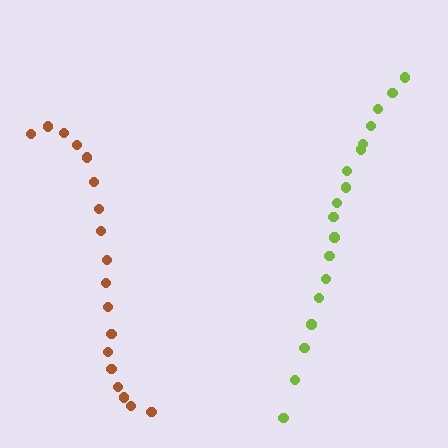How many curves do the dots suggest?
There are 2 distinct paths.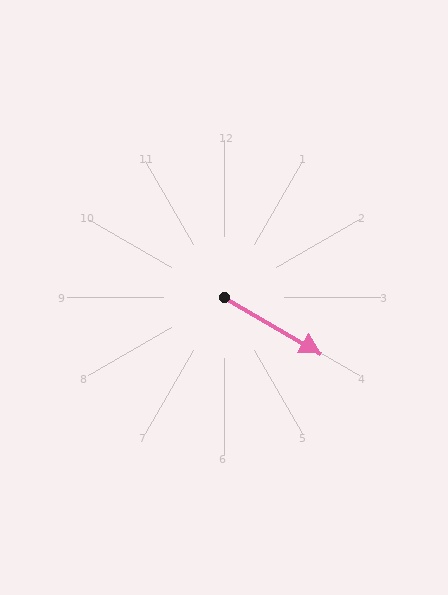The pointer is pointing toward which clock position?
Roughly 4 o'clock.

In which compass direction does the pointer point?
Southeast.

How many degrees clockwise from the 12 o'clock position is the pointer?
Approximately 120 degrees.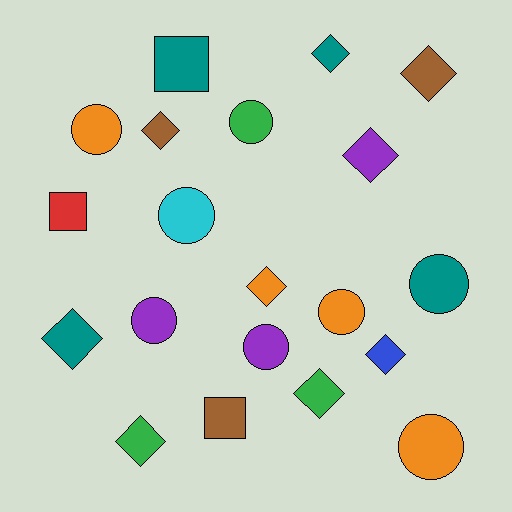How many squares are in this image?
There are 3 squares.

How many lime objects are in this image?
There are no lime objects.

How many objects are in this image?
There are 20 objects.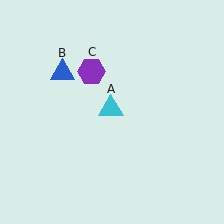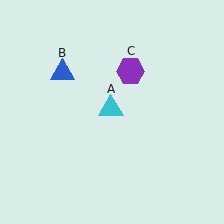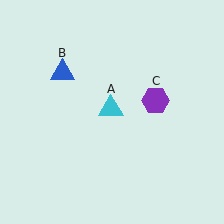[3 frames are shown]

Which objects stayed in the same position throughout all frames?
Cyan triangle (object A) and blue triangle (object B) remained stationary.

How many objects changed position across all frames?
1 object changed position: purple hexagon (object C).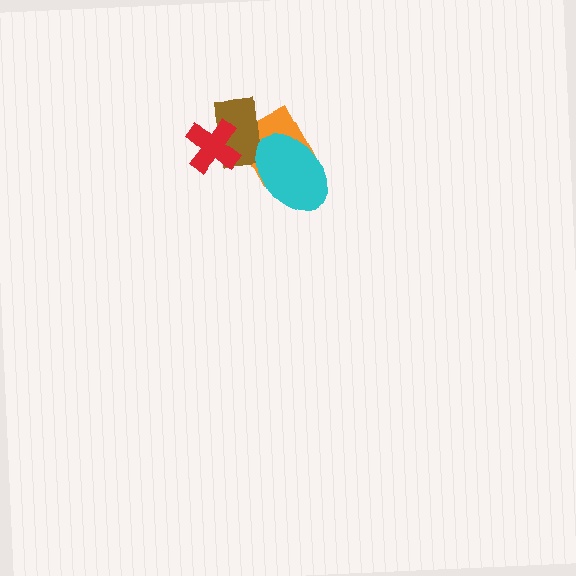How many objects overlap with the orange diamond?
3 objects overlap with the orange diamond.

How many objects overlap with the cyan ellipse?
2 objects overlap with the cyan ellipse.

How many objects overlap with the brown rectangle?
3 objects overlap with the brown rectangle.